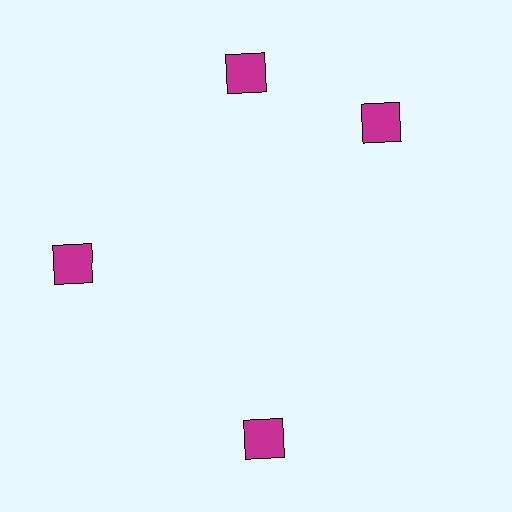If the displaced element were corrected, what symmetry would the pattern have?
It would have 4-fold rotational symmetry — the pattern would map onto itself every 90 degrees.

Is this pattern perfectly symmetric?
No. The 4 magenta squares are arranged in a ring, but one element near the 3 o'clock position is rotated out of alignment along the ring, breaking the 4-fold rotational symmetry.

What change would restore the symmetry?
The symmetry would be restored by rotating it back into even spacing with its neighbors so that all 4 squares sit at equal angles and equal distance from the center.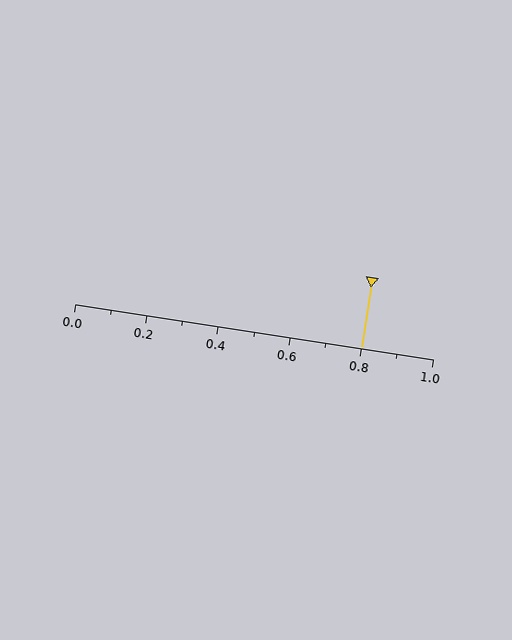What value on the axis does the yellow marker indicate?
The marker indicates approximately 0.8.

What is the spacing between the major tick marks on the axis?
The major ticks are spaced 0.2 apart.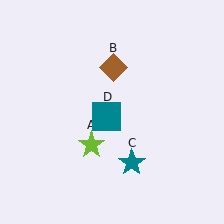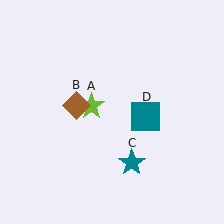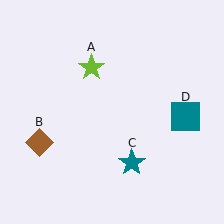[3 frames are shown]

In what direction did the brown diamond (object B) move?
The brown diamond (object B) moved down and to the left.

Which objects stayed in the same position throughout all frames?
Teal star (object C) remained stationary.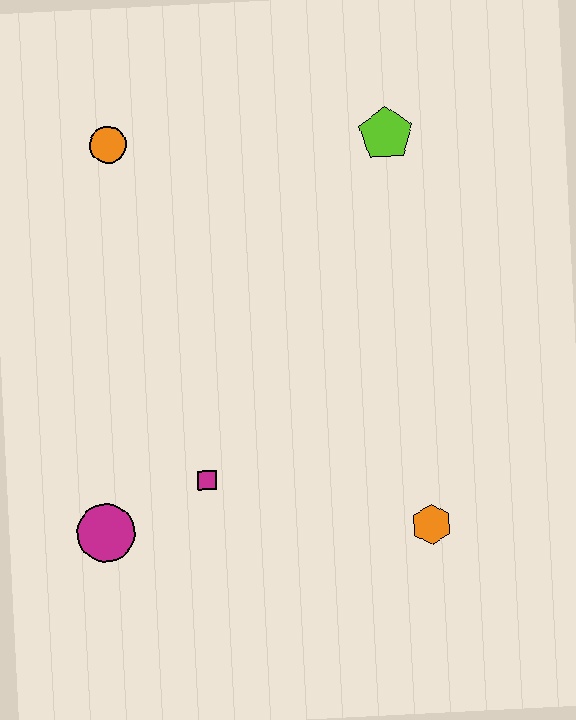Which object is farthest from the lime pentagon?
The magenta circle is farthest from the lime pentagon.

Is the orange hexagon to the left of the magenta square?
No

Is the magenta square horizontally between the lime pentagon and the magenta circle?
Yes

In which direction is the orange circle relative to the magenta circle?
The orange circle is above the magenta circle.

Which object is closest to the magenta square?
The magenta circle is closest to the magenta square.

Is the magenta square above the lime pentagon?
No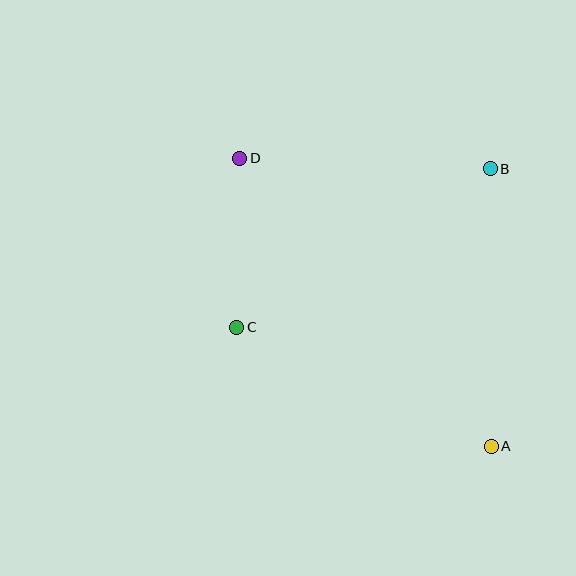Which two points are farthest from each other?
Points A and D are farthest from each other.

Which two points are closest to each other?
Points C and D are closest to each other.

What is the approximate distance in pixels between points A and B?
The distance between A and B is approximately 278 pixels.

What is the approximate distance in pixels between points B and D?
The distance between B and D is approximately 251 pixels.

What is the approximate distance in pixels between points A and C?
The distance between A and C is approximately 281 pixels.